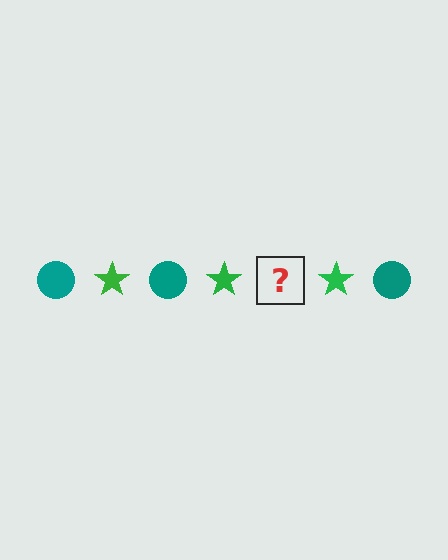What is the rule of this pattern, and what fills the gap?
The rule is that the pattern alternates between teal circle and green star. The gap should be filled with a teal circle.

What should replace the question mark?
The question mark should be replaced with a teal circle.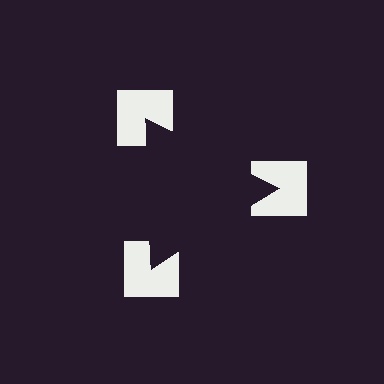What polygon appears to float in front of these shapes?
An illusory triangle — its edges are inferred from the aligned wedge cuts in the notched squares, not physically drawn.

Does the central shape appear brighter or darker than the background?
It typically appears slightly darker than the background, even though no actual brightness change is drawn.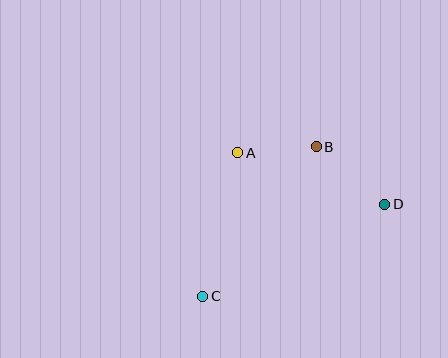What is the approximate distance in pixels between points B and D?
The distance between B and D is approximately 89 pixels.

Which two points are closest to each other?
Points A and B are closest to each other.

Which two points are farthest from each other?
Points C and D are farthest from each other.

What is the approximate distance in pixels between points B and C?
The distance between B and C is approximately 188 pixels.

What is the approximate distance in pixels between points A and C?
The distance between A and C is approximately 148 pixels.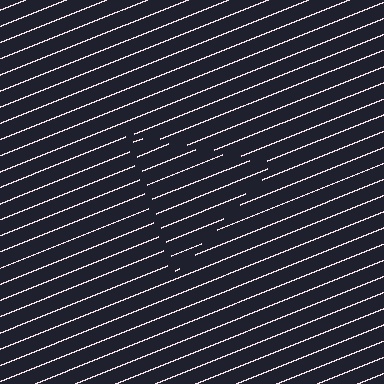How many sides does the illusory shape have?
3 sides — the line-ends trace a triangle.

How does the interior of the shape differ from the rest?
The interior of the shape contains the same grating, shifted by half a period — the contour is defined by the phase discontinuity where line-ends from the inner and outer gratings abut.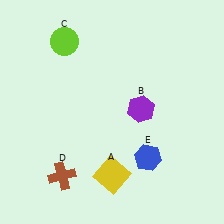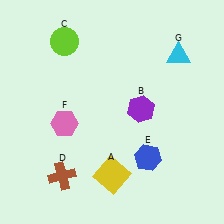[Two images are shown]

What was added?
A pink hexagon (F), a cyan triangle (G) were added in Image 2.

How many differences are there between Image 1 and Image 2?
There are 2 differences between the two images.